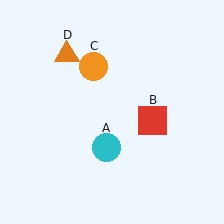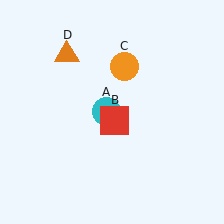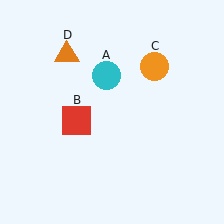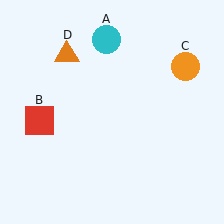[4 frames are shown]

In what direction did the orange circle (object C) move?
The orange circle (object C) moved right.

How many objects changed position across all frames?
3 objects changed position: cyan circle (object A), red square (object B), orange circle (object C).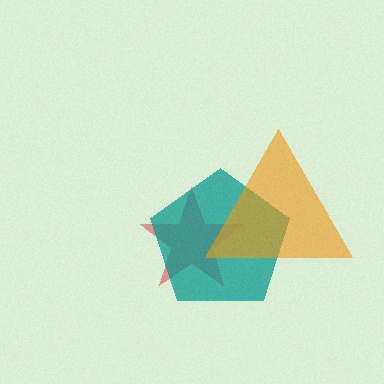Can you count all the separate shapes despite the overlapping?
Yes, there are 3 separate shapes.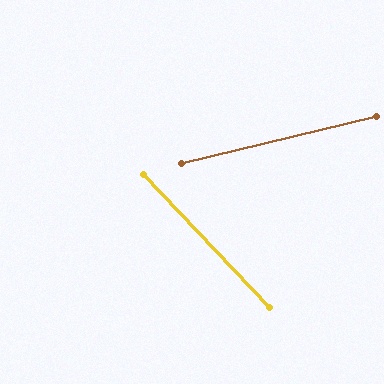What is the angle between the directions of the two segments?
Approximately 60 degrees.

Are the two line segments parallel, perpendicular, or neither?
Neither parallel nor perpendicular — they differ by about 60°.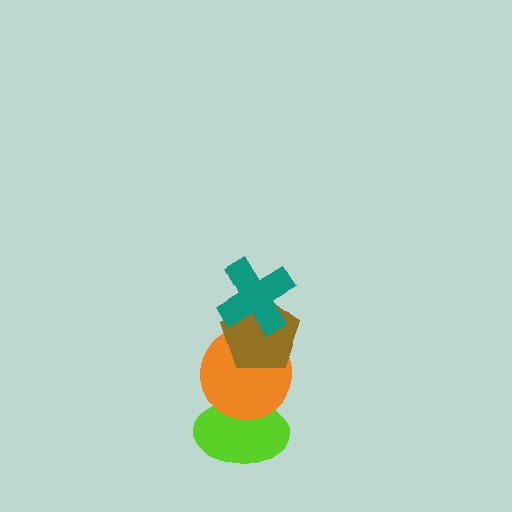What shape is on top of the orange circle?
The brown pentagon is on top of the orange circle.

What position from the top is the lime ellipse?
The lime ellipse is 4th from the top.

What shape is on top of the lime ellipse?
The orange circle is on top of the lime ellipse.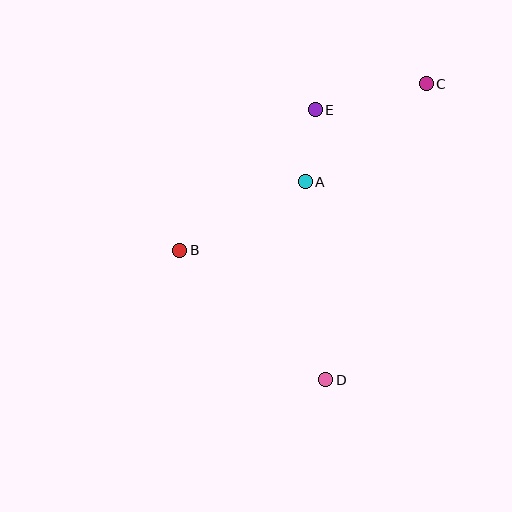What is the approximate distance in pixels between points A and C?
The distance between A and C is approximately 156 pixels.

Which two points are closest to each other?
Points A and E are closest to each other.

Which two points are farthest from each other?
Points C and D are farthest from each other.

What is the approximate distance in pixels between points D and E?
The distance between D and E is approximately 270 pixels.